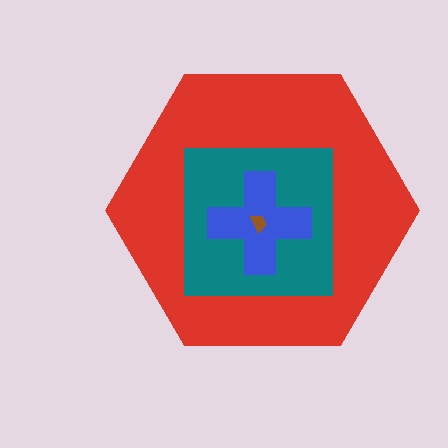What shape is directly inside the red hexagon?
The teal square.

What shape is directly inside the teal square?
The blue cross.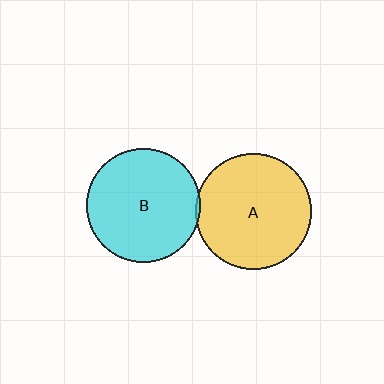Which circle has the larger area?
Circle A (yellow).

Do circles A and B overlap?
Yes.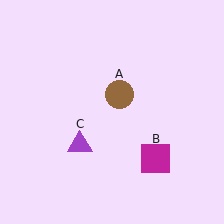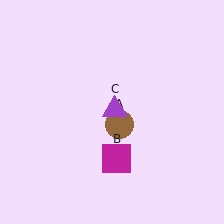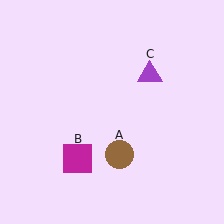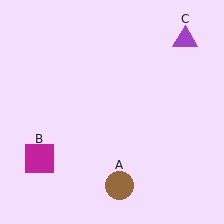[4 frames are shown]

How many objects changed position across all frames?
3 objects changed position: brown circle (object A), magenta square (object B), purple triangle (object C).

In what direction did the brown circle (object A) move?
The brown circle (object A) moved down.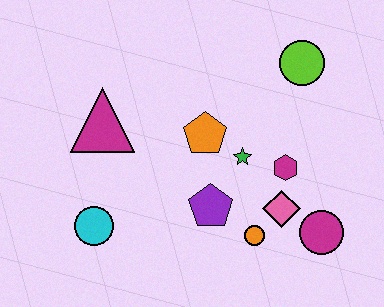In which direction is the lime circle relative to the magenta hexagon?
The lime circle is above the magenta hexagon.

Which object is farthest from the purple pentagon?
The lime circle is farthest from the purple pentagon.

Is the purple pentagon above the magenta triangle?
No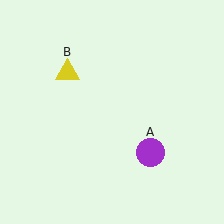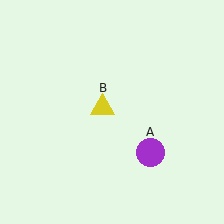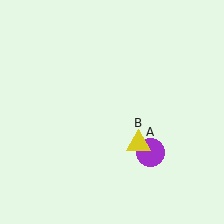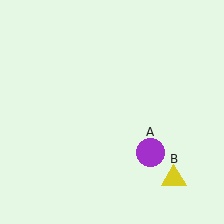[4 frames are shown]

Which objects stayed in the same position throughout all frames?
Purple circle (object A) remained stationary.